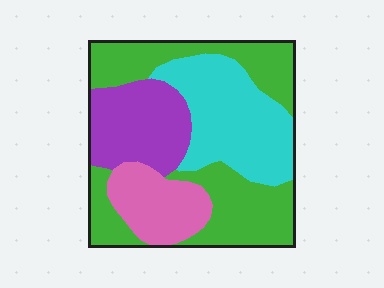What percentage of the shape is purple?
Purple covers 19% of the shape.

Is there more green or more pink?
Green.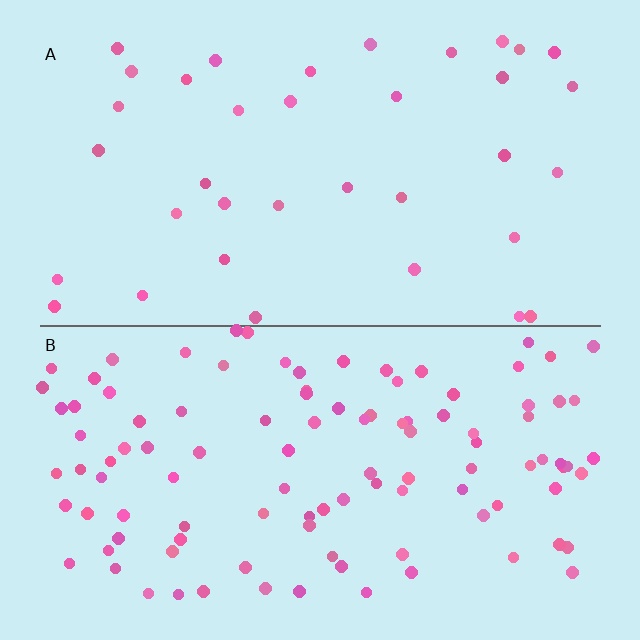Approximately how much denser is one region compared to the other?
Approximately 3.0× — region B over region A.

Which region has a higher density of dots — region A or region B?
B (the bottom).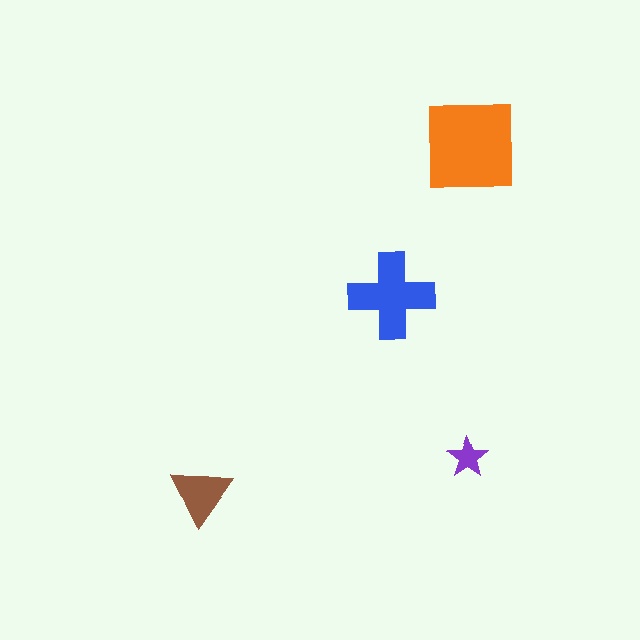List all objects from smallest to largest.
The purple star, the brown triangle, the blue cross, the orange square.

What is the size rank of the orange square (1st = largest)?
1st.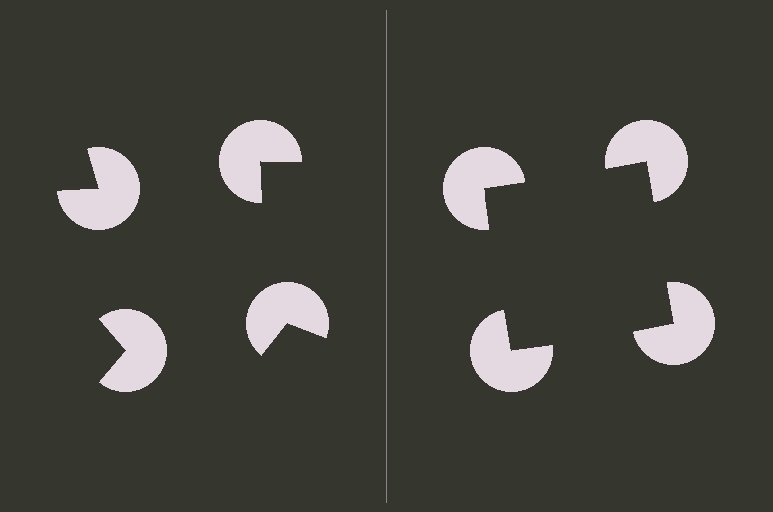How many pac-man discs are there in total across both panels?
8 — 4 on each side.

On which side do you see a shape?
An illusory square appears on the right side. On the left side the wedge cuts are rotated, so no coherent shape forms.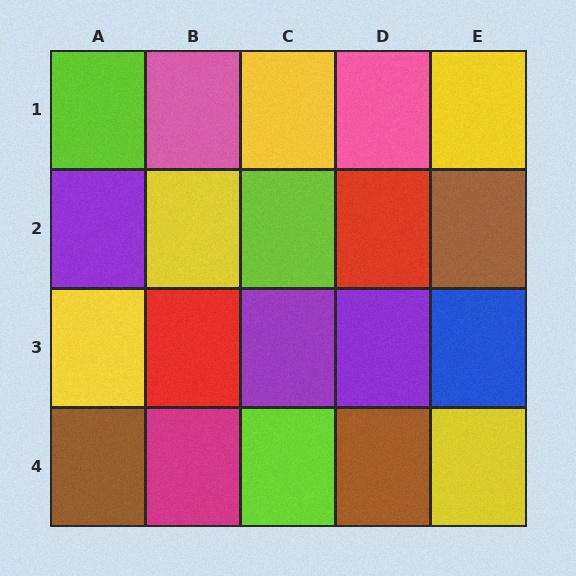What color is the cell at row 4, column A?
Brown.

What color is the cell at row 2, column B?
Yellow.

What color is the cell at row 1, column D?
Pink.